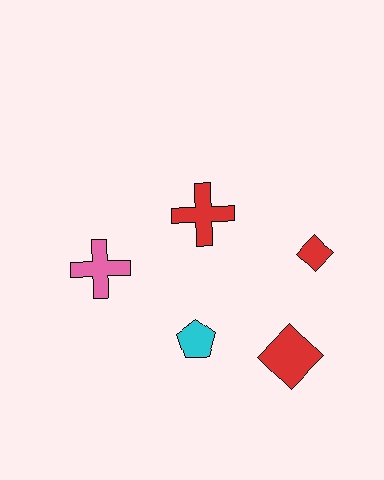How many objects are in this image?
There are 5 objects.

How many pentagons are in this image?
There is 1 pentagon.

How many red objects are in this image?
There are 3 red objects.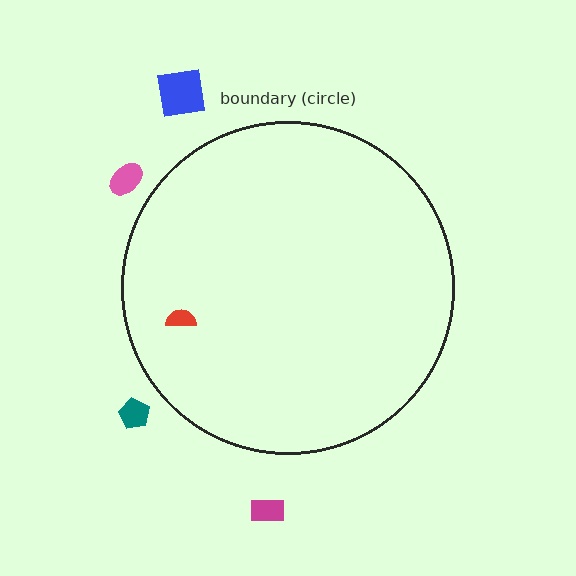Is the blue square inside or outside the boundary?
Outside.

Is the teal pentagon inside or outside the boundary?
Outside.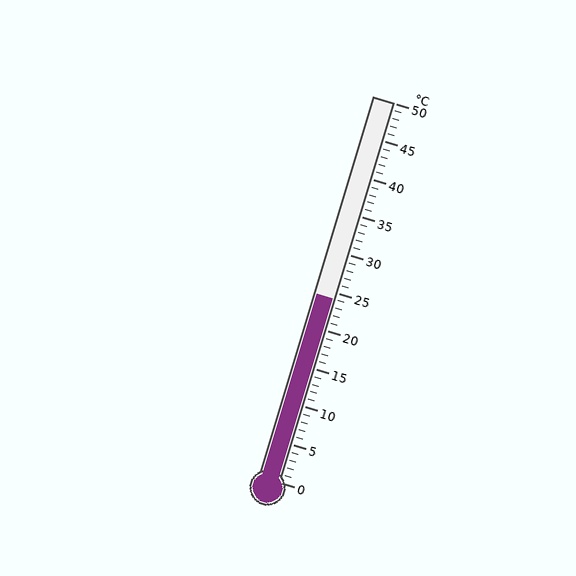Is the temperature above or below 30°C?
The temperature is below 30°C.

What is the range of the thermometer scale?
The thermometer scale ranges from 0°C to 50°C.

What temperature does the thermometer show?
The thermometer shows approximately 24°C.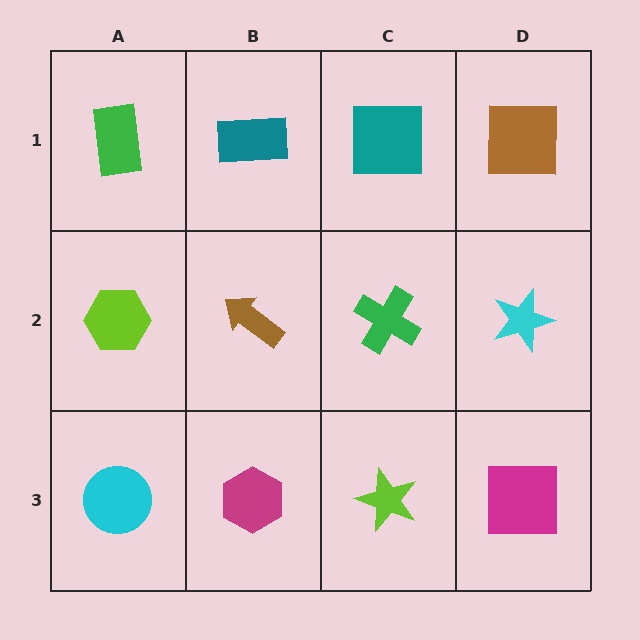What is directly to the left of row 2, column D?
A green cross.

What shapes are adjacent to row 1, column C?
A green cross (row 2, column C), a teal rectangle (row 1, column B), a brown square (row 1, column D).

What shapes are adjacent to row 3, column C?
A green cross (row 2, column C), a magenta hexagon (row 3, column B), a magenta square (row 3, column D).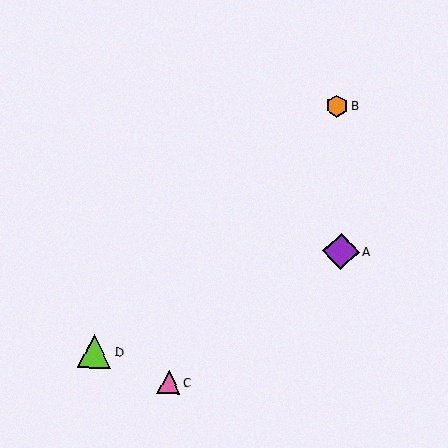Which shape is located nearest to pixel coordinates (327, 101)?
The orange hexagon (labeled B) at (337, 106) is nearest to that location.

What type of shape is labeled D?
Shape D is a lime triangle.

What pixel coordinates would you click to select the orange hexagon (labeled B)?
Click at (337, 106) to select the orange hexagon B.